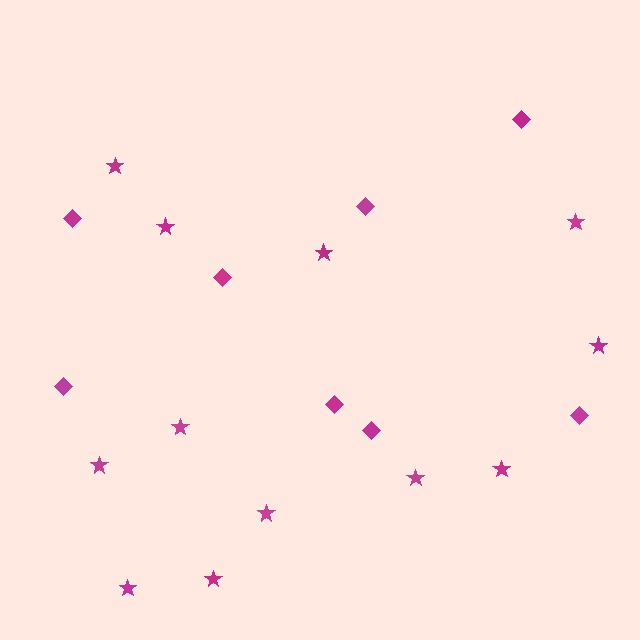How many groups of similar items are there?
There are 2 groups: one group of diamonds (8) and one group of stars (12).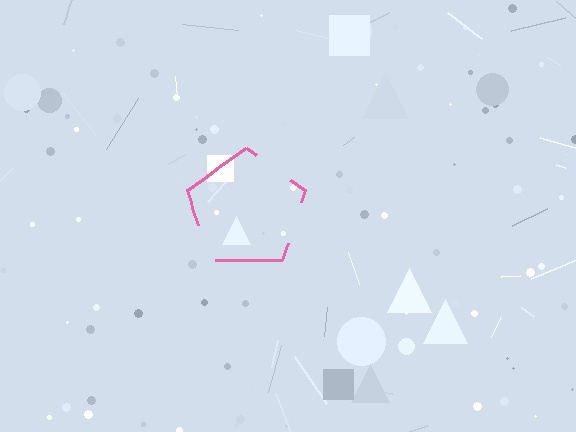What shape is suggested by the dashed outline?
The dashed outline suggests a pentagon.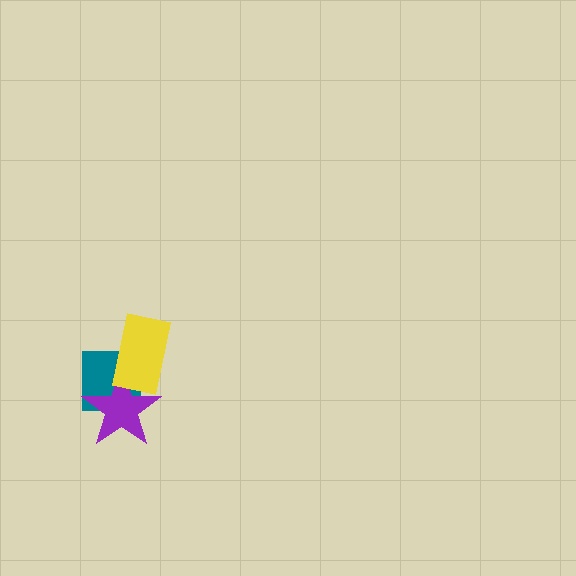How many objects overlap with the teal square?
2 objects overlap with the teal square.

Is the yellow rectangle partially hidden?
No, no other shape covers it.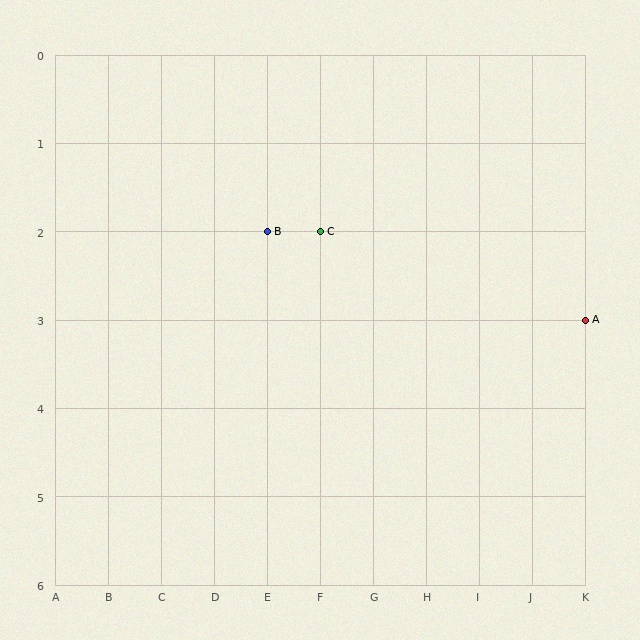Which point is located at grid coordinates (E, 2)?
Point B is at (E, 2).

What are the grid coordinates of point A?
Point A is at grid coordinates (K, 3).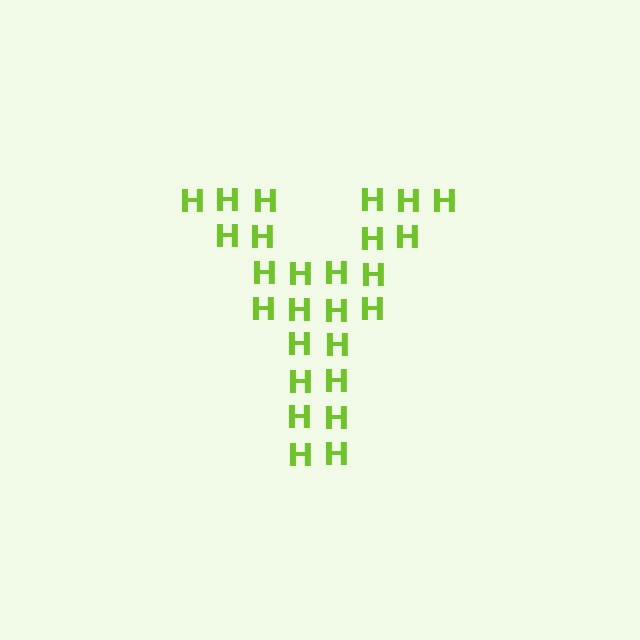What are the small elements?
The small elements are letter H's.